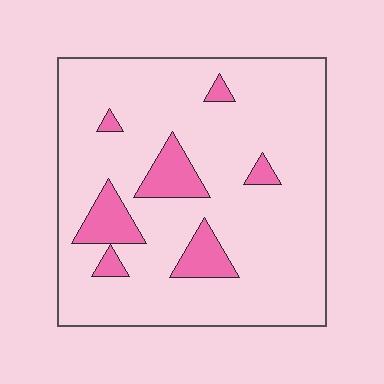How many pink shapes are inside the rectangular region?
7.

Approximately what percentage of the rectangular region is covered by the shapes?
Approximately 15%.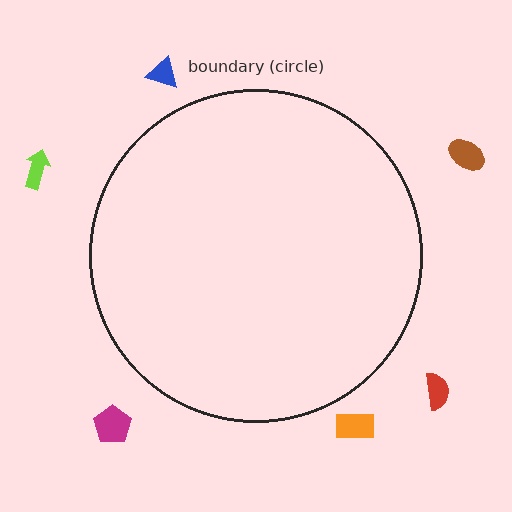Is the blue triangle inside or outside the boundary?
Outside.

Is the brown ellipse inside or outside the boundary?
Outside.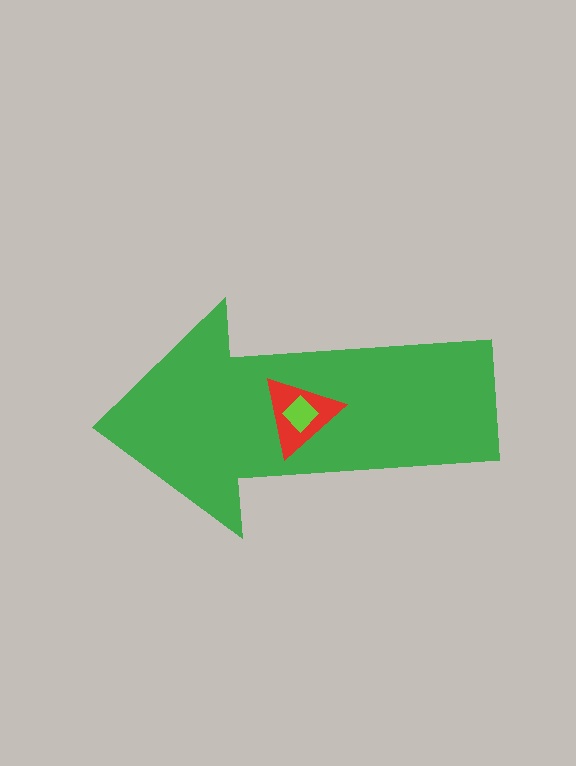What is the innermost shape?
The lime diamond.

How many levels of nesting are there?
3.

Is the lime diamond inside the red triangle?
Yes.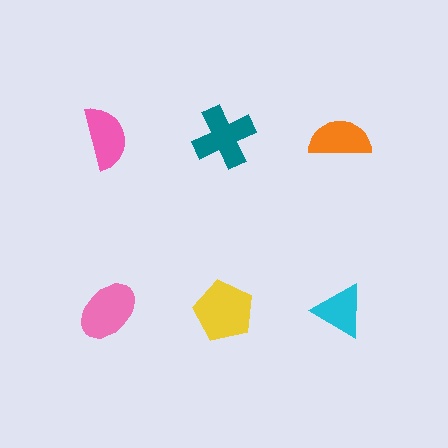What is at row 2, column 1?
A pink ellipse.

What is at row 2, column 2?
A yellow pentagon.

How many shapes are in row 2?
3 shapes.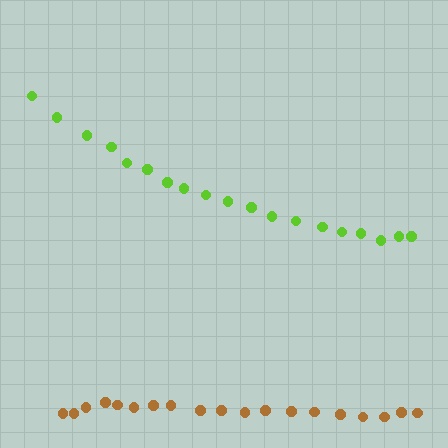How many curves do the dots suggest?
There are 2 distinct paths.